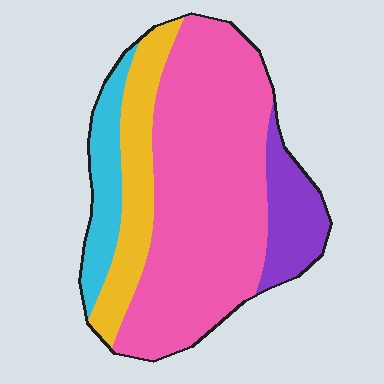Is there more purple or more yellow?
Yellow.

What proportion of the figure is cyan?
Cyan covers around 10% of the figure.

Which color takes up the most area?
Pink, at roughly 60%.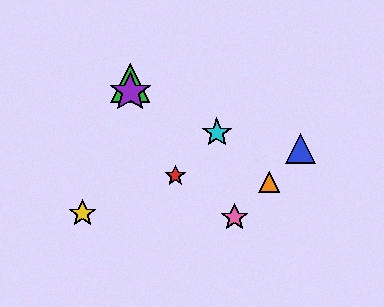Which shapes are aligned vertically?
The green triangle, the purple star are aligned vertically.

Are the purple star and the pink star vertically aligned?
No, the purple star is at x≈130 and the pink star is at x≈235.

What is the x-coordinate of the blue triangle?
The blue triangle is at x≈301.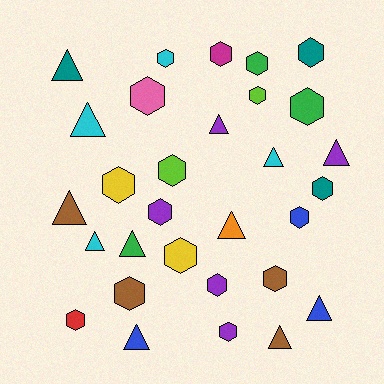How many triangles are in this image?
There are 12 triangles.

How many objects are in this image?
There are 30 objects.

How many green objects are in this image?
There are 3 green objects.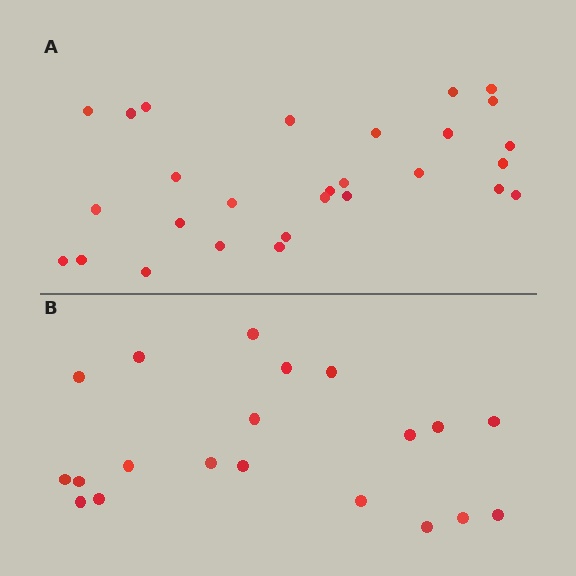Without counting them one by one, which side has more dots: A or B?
Region A (the top region) has more dots.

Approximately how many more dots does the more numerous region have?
Region A has roughly 8 or so more dots than region B.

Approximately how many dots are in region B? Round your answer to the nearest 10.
About 20 dots.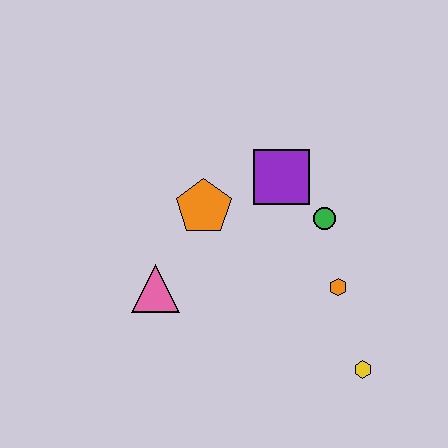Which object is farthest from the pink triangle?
The yellow hexagon is farthest from the pink triangle.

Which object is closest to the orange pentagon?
The purple square is closest to the orange pentagon.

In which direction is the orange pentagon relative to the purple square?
The orange pentagon is to the left of the purple square.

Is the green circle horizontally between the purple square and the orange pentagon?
No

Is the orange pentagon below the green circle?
No